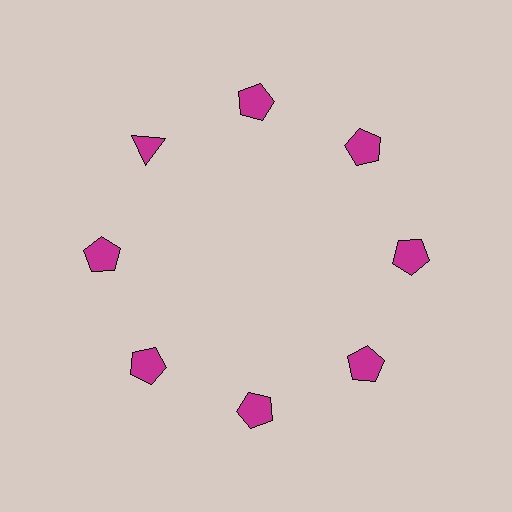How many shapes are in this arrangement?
There are 8 shapes arranged in a ring pattern.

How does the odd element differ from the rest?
It has a different shape: triangle instead of pentagon.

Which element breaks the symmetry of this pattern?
The magenta triangle at roughly the 10 o'clock position breaks the symmetry. All other shapes are magenta pentagons.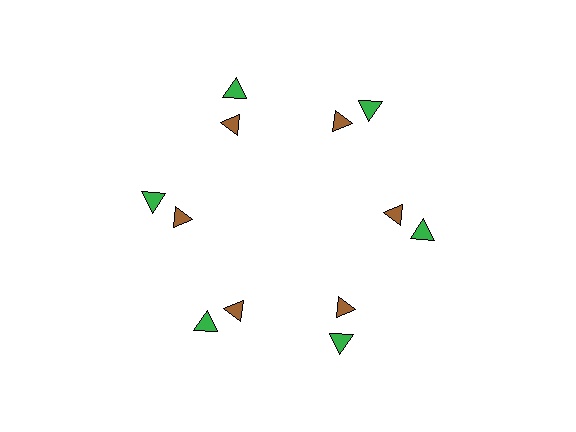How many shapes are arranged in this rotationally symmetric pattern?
There are 12 shapes, arranged in 6 groups of 2.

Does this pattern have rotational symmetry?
Yes, this pattern has 6-fold rotational symmetry. It looks the same after rotating 60 degrees around the center.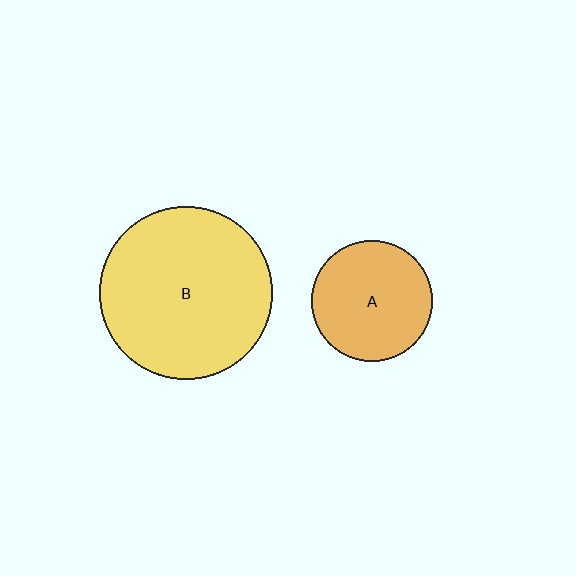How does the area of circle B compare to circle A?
Approximately 2.1 times.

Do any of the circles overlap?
No, none of the circles overlap.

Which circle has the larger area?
Circle B (yellow).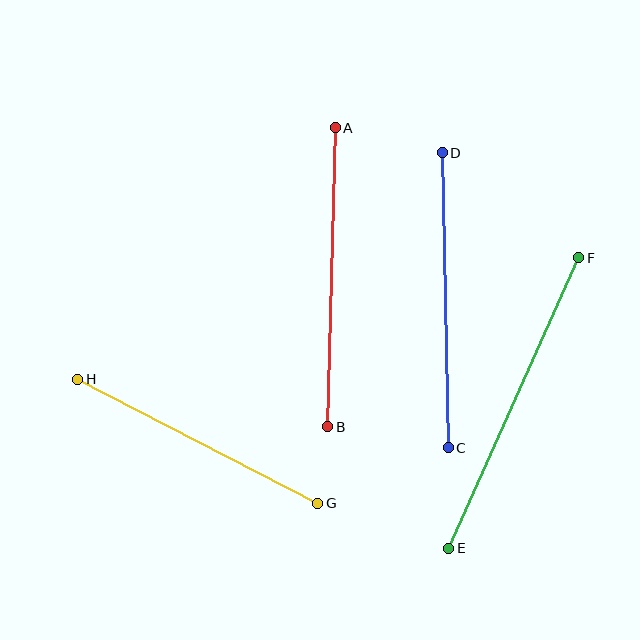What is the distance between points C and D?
The distance is approximately 295 pixels.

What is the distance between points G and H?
The distance is approximately 270 pixels.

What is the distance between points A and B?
The distance is approximately 299 pixels.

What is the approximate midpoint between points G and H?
The midpoint is at approximately (198, 441) pixels.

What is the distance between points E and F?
The distance is approximately 318 pixels.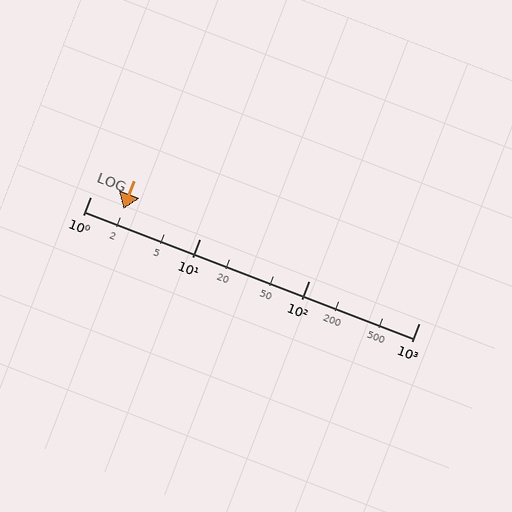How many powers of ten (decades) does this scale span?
The scale spans 3 decades, from 1 to 1000.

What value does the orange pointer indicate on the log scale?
The pointer indicates approximately 2.